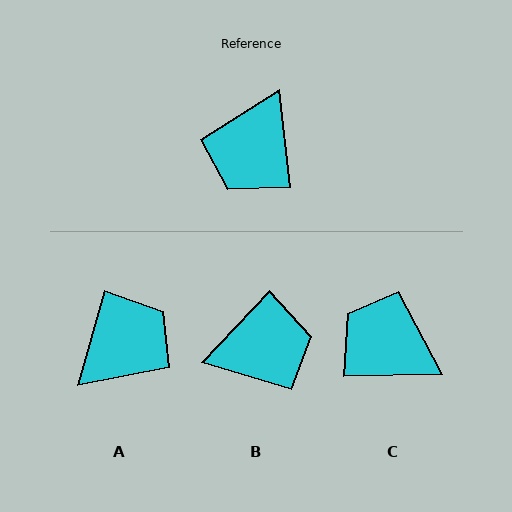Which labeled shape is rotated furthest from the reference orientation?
A, about 158 degrees away.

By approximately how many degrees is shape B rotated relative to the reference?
Approximately 131 degrees counter-clockwise.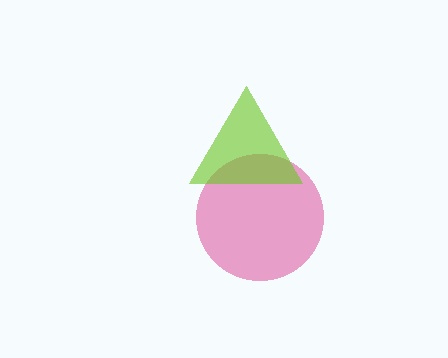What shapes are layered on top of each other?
The layered shapes are: a pink circle, a lime triangle.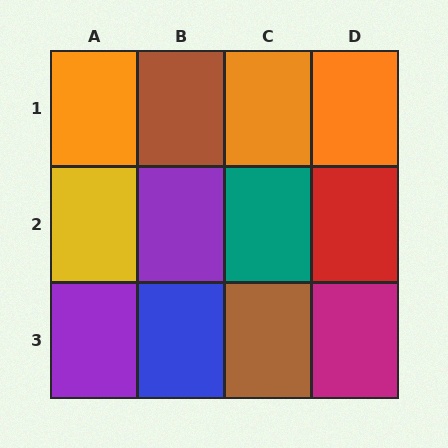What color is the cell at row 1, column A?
Orange.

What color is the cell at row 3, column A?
Purple.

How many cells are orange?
3 cells are orange.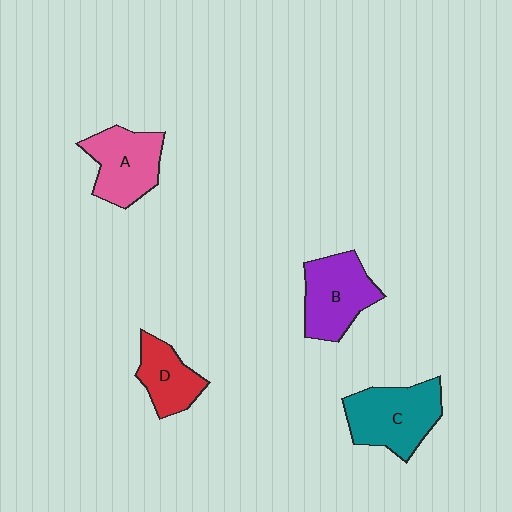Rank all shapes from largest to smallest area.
From largest to smallest: C (teal), B (purple), A (pink), D (red).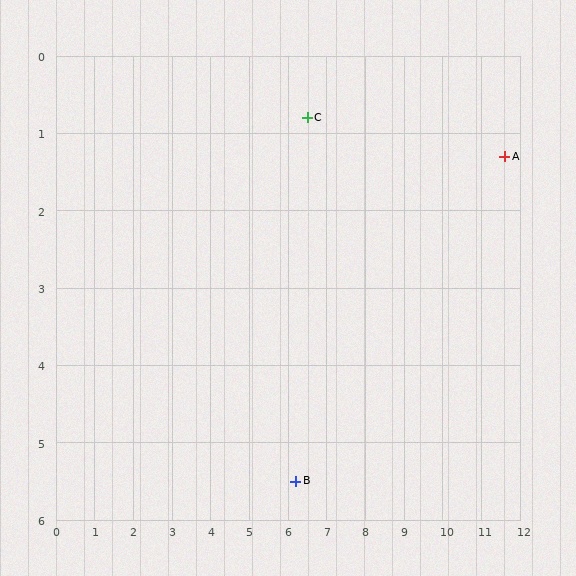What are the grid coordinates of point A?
Point A is at approximately (11.6, 1.3).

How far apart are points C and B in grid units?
Points C and B are about 4.7 grid units apart.